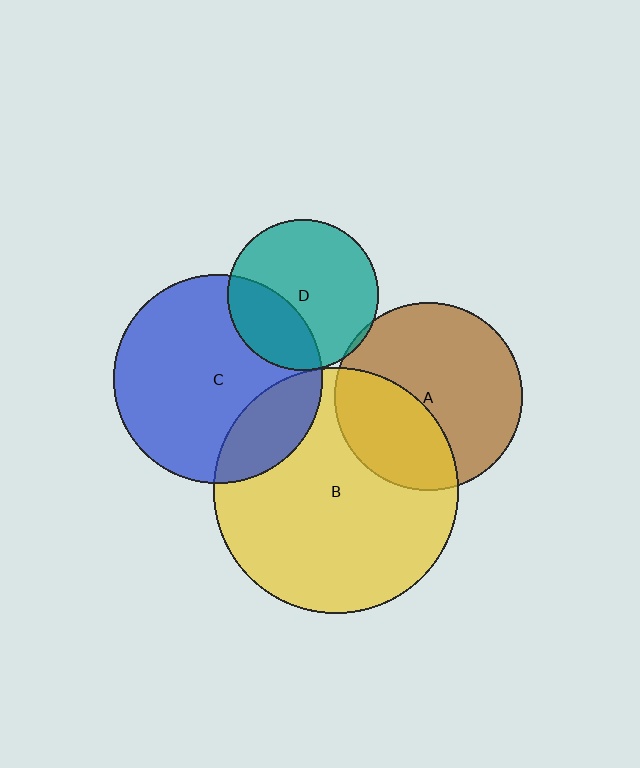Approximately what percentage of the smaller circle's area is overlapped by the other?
Approximately 20%.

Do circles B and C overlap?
Yes.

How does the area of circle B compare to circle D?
Approximately 2.7 times.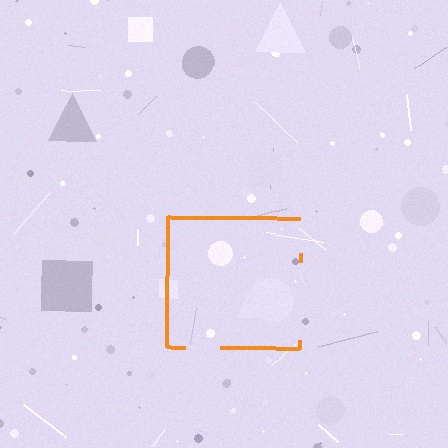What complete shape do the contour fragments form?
The contour fragments form a square.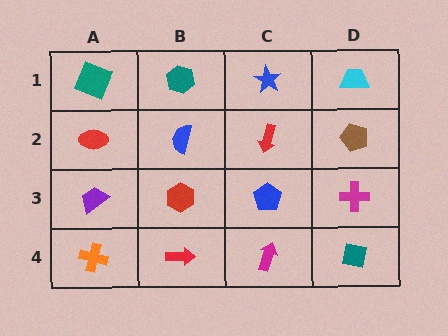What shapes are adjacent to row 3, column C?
A red arrow (row 2, column C), a magenta arrow (row 4, column C), a red hexagon (row 3, column B), a magenta cross (row 3, column D).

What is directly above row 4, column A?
A purple trapezoid.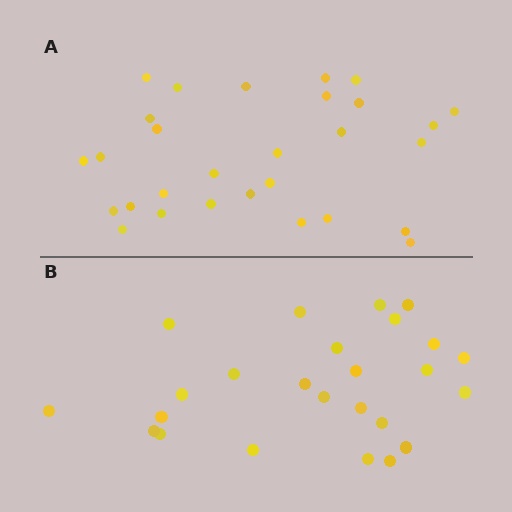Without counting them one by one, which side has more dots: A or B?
Region A (the top region) has more dots.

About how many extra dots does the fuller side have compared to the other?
Region A has about 4 more dots than region B.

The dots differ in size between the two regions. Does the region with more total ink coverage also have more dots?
No. Region B has more total ink coverage because its dots are larger, but region A actually contains more individual dots. Total area can be misleading — the number of items is what matters here.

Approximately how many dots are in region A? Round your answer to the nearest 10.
About 30 dots. (The exact count is 29, which rounds to 30.)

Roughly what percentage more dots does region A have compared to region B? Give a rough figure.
About 15% more.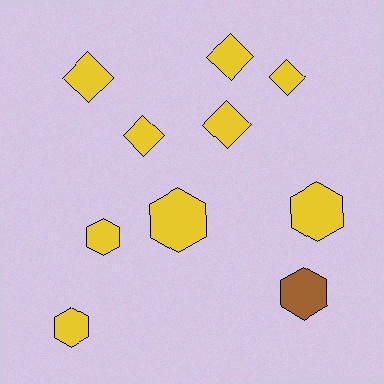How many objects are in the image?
There are 10 objects.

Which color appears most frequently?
Yellow, with 9 objects.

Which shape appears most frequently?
Diamond, with 5 objects.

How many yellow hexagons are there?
There are 4 yellow hexagons.